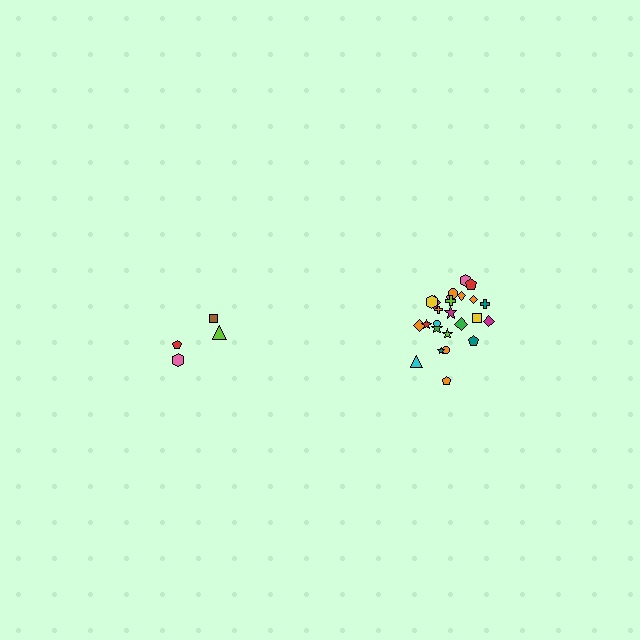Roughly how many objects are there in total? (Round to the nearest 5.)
Roughly 30 objects in total.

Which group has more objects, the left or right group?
The right group.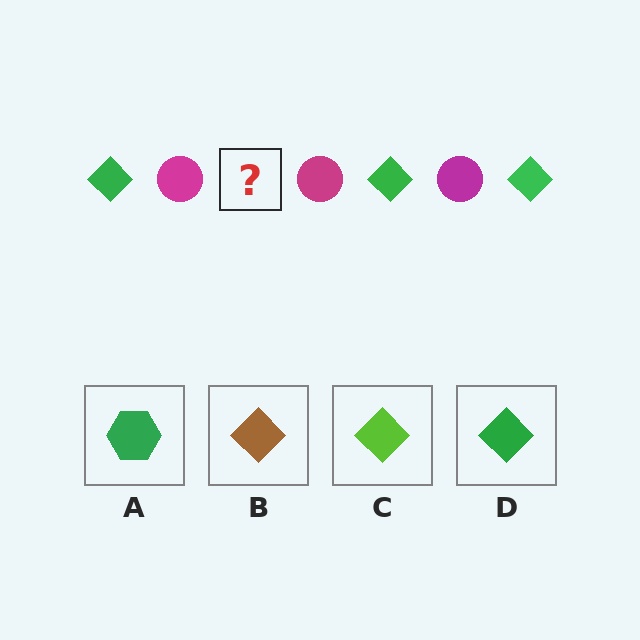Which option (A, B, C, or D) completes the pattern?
D.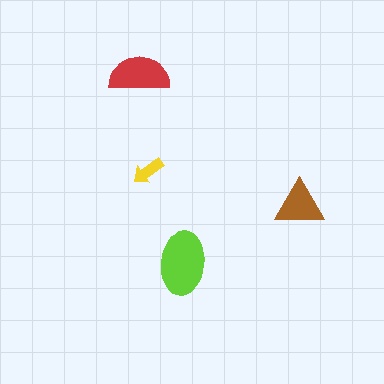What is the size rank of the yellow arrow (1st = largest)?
4th.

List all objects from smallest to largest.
The yellow arrow, the brown triangle, the red semicircle, the lime ellipse.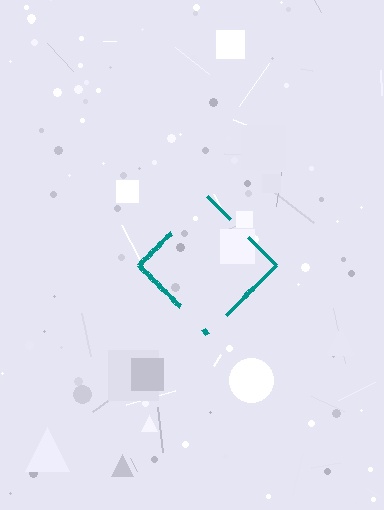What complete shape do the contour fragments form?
The contour fragments form a diamond.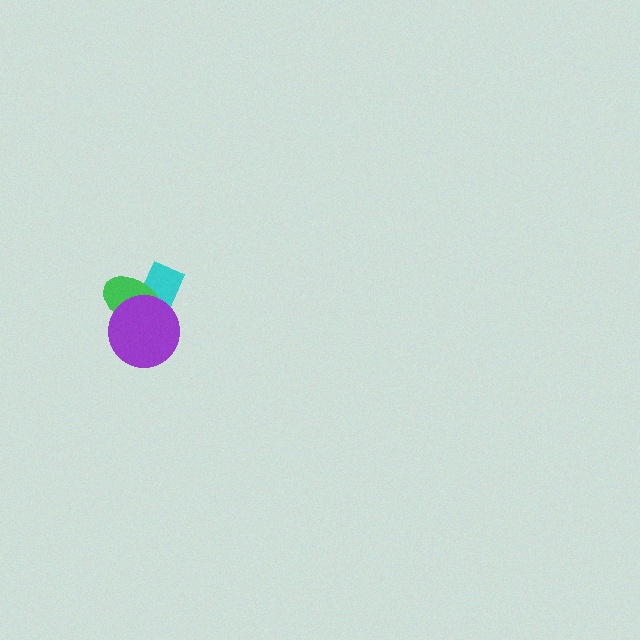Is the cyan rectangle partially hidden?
Yes, it is partially covered by another shape.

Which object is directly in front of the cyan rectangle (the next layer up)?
The green ellipse is directly in front of the cyan rectangle.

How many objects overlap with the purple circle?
2 objects overlap with the purple circle.